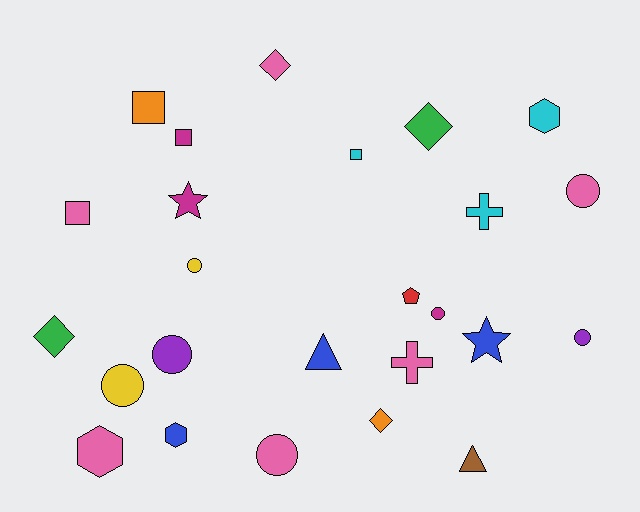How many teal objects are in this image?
There are no teal objects.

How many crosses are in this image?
There are 2 crosses.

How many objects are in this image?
There are 25 objects.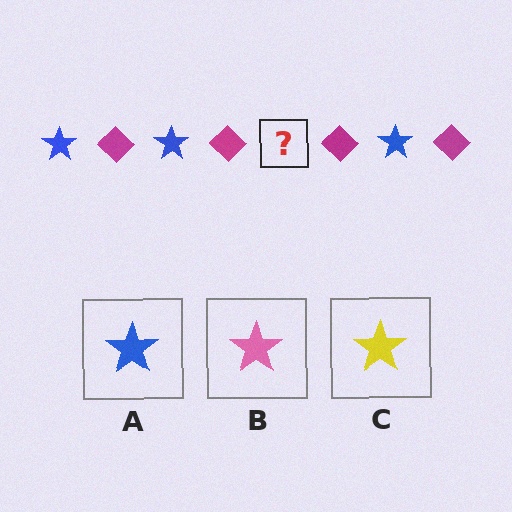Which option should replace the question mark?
Option A.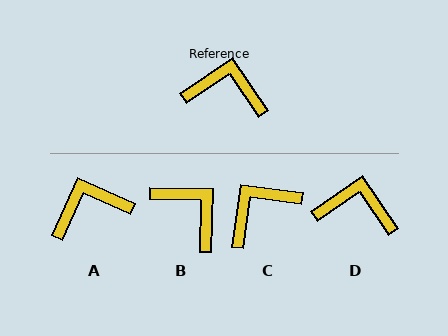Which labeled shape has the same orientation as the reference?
D.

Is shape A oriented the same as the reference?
No, it is off by about 31 degrees.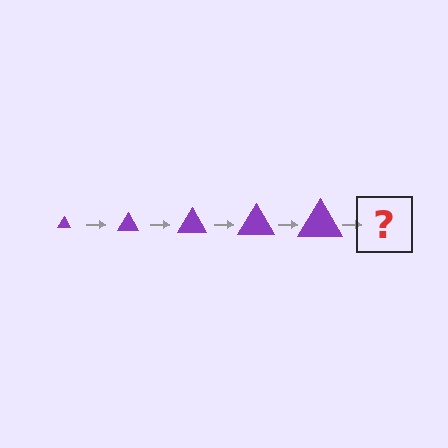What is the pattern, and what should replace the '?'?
The pattern is that the triangle gets progressively larger each step. The '?' should be a purple triangle, larger than the previous one.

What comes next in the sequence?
The next element should be a purple triangle, larger than the previous one.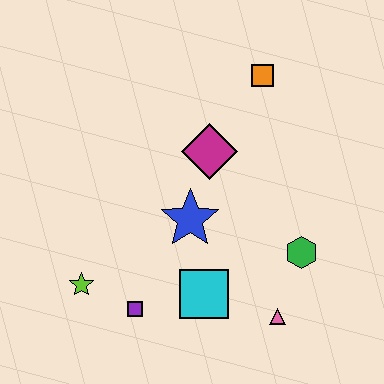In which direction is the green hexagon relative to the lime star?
The green hexagon is to the right of the lime star.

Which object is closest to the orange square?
The magenta diamond is closest to the orange square.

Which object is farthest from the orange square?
The lime star is farthest from the orange square.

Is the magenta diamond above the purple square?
Yes